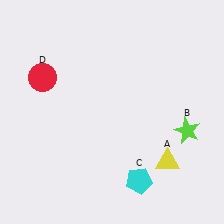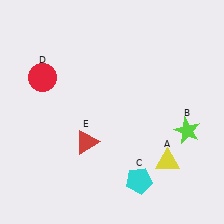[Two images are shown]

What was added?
A red triangle (E) was added in Image 2.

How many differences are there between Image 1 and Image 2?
There is 1 difference between the two images.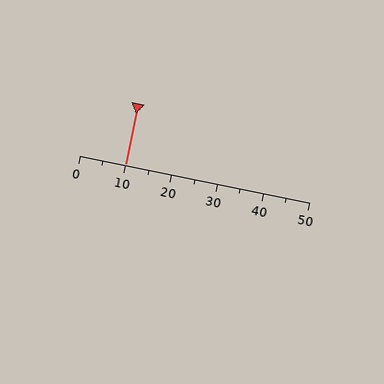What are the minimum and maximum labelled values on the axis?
The axis runs from 0 to 50.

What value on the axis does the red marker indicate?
The marker indicates approximately 10.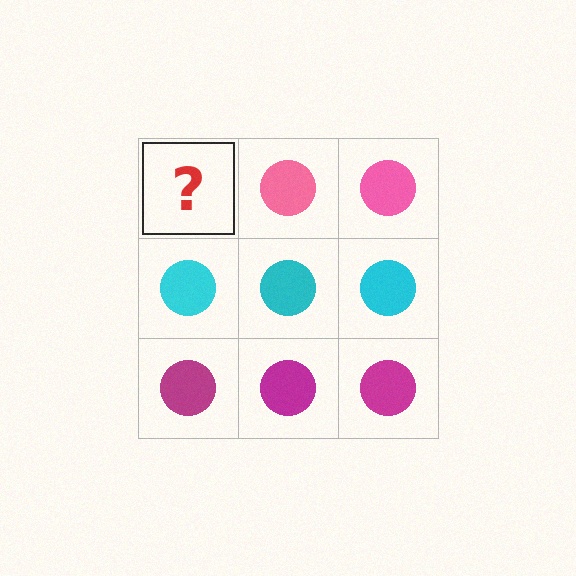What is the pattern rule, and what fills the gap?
The rule is that each row has a consistent color. The gap should be filled with a pink circle.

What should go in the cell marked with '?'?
The missing cell should contain a pink circle.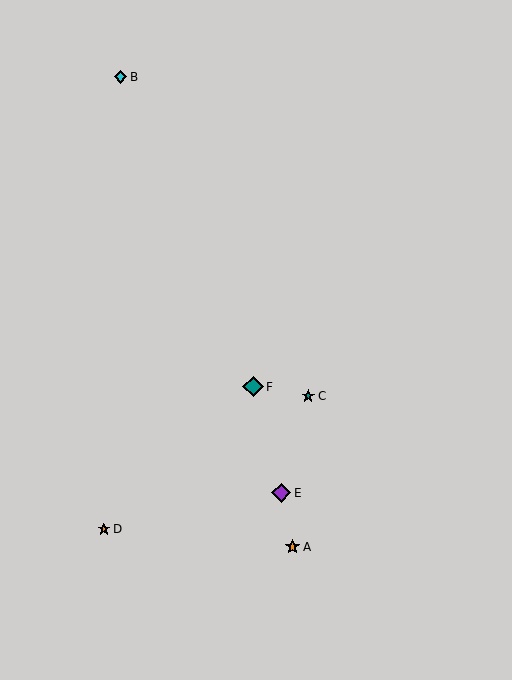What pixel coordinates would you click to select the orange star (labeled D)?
Click at (104, 529) to select the orange star D.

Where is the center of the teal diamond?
The center of the teal diamond is at (253, 387).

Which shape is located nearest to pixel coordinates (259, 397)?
The teal diamond (labeled F) at (253, 387) is nearest to that location.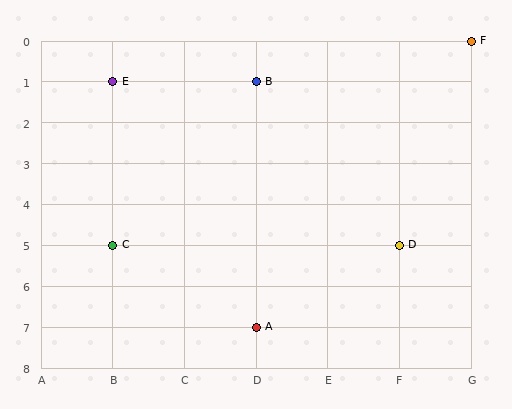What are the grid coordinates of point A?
Point A is at grid coordinates (D, 7).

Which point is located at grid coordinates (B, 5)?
Point C is at (B, 5).